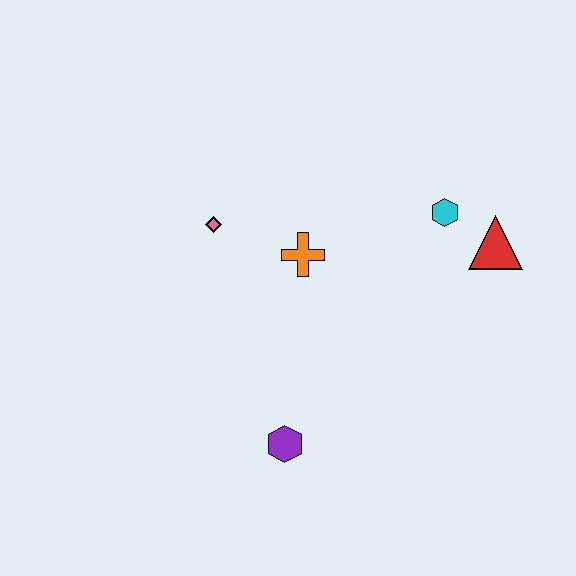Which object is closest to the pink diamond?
The orange cross is closest to the pink diamond.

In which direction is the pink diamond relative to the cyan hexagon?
The pink diamond is to the left of the cyan hexagon.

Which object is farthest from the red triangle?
The purple hexagon is farthest from the red triangle.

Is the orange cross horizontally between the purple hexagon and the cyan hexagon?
Yes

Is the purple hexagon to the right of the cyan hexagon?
No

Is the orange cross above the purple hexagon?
Yes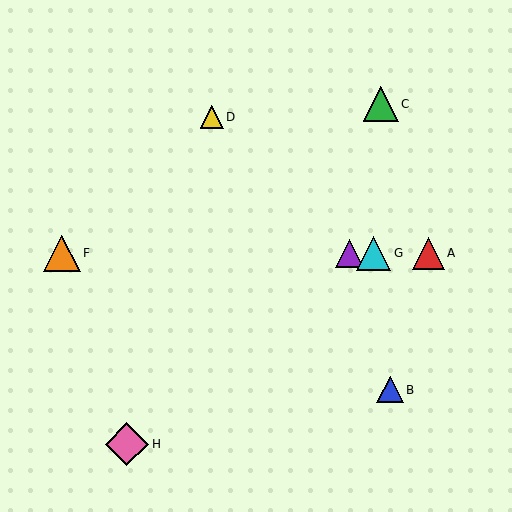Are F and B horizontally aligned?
No, F is at y≈253 and B is at y≈390.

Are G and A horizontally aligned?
Yes, both are at y≈253.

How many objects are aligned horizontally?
4 objects (A, E, F, G) are aligned horizontally.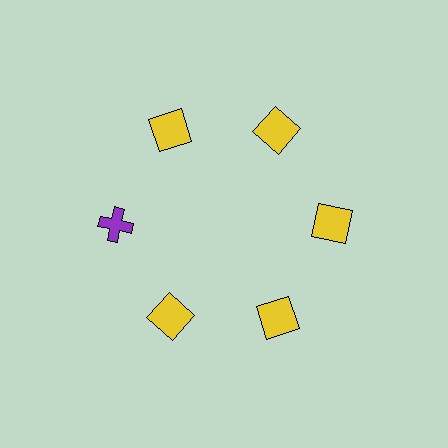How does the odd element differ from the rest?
It differs in both color (purple instead of yellow) and shape (cross instead of square).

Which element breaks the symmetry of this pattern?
The purple cross at roughly the 9 o'clock position breaks the symmetry. All other shapes are yellow squares.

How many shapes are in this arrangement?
There are 6 shapes arranged in a ring pattern.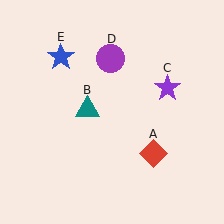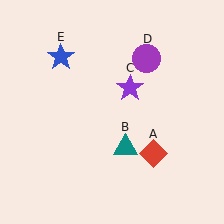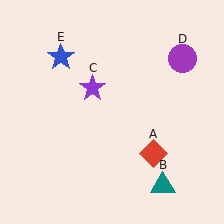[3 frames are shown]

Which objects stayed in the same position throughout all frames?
Red diamond (object A) and blue star (object E) remained stationary.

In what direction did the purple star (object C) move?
The purple star (object C) moved left.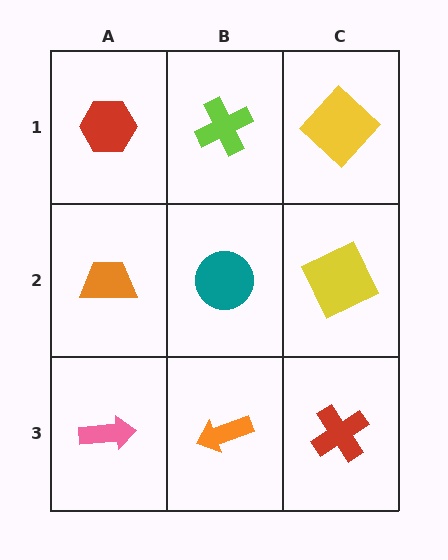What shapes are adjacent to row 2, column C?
A yellow diamond (row 1, column C), a red cross (row 3, column C), a teal circle (row 2, column B).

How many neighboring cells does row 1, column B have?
3.